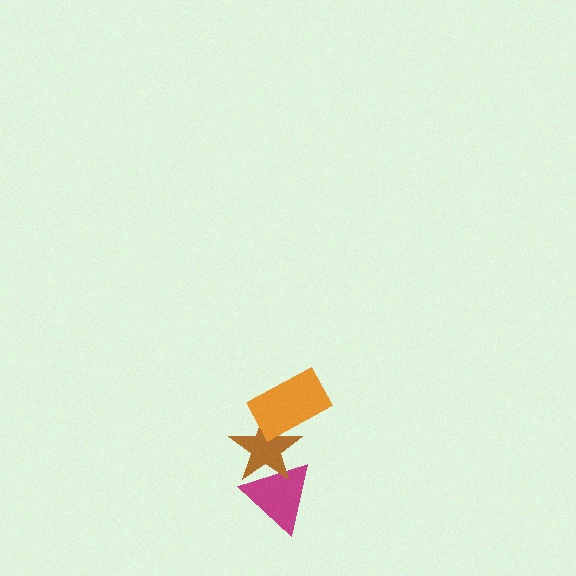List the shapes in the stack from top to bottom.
From top to bottom: the orange rectangle, the brown star, the magenta triangle.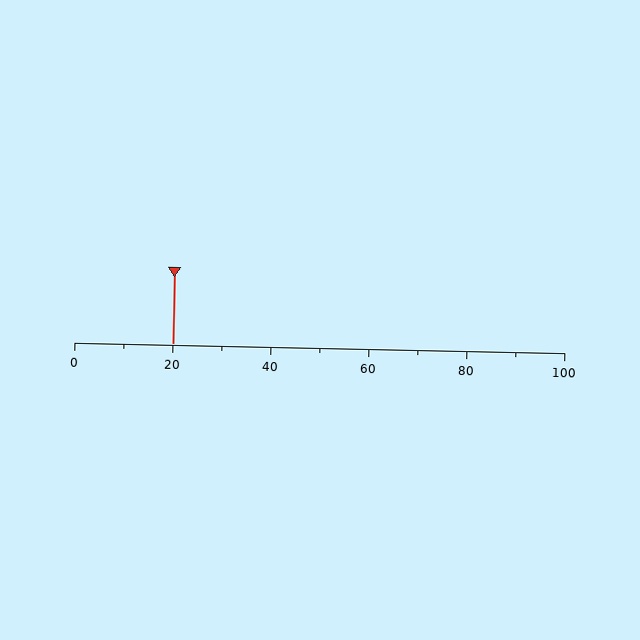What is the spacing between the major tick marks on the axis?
The major ticks are spaced 20 apart.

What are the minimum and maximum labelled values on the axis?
The axis runs from 0 to 100.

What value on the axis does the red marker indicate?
The marker indicates approximately 20.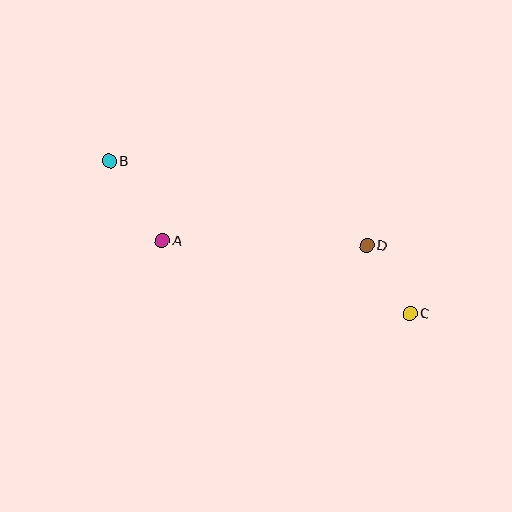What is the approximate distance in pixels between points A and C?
The distance between A and C is approximately 258 pixels.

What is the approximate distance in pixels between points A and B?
The distance between A and B is approximately 96 pixels.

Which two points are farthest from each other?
Points B and C are farthest from each other.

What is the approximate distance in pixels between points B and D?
The distance between B and D is approximately 271 pixels.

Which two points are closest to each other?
Points C and D are closest to each other.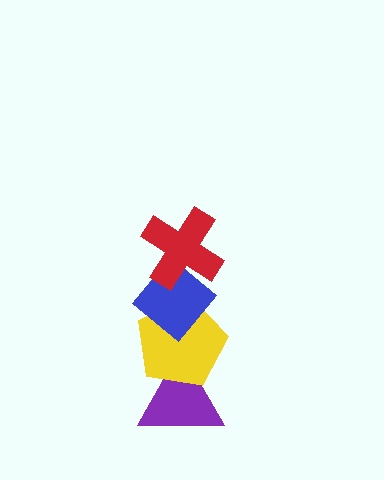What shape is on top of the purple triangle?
The yellow pentagon is on top of the purple triangle.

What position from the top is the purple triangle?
The purple triangle is 4th from the top.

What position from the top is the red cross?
The red cross is 1st from the top.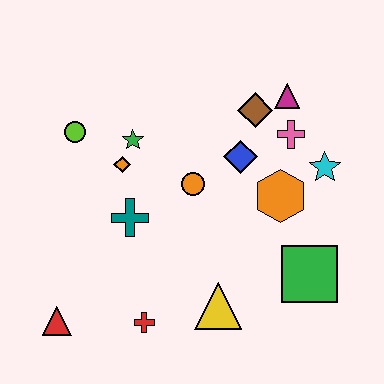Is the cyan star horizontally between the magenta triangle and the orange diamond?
No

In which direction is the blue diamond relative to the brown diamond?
The blue diamond is below the brown diamond.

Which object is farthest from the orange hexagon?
The red triangle is farthest from the orange hexagon.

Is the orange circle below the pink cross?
Yes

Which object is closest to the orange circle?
The blue diamond is closest to the orange circle.